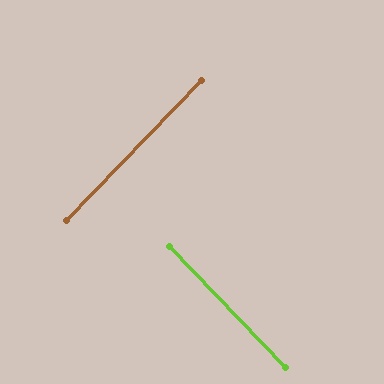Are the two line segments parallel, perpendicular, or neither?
Perpendicular — they meet at approximately 88°.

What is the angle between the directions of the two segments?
Approximately 88 degrees.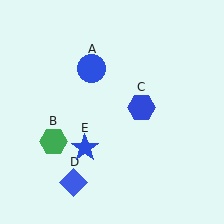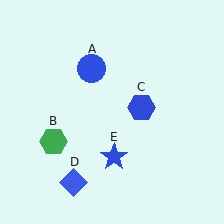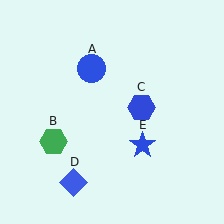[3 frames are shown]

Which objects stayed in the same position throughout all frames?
Blue circle (object A) and green hexagon (object B) and blue hexagon (object C) and blue diamond (object D) remained stationary.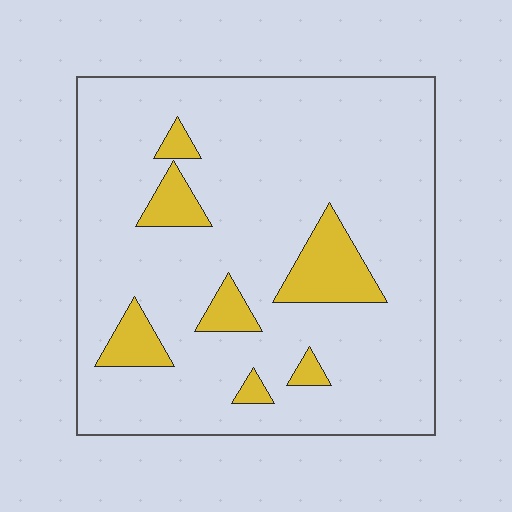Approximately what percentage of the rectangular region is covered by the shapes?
Approximately 15%.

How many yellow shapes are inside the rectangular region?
7.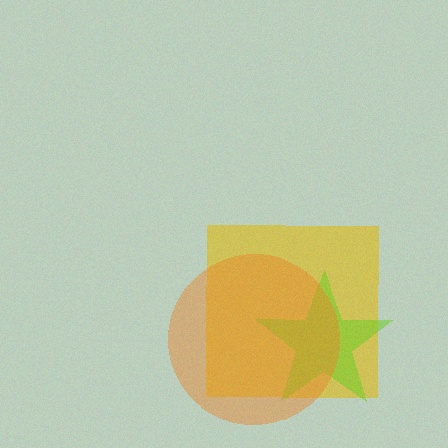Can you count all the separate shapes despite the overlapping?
Yes, there are 3 separate shapes.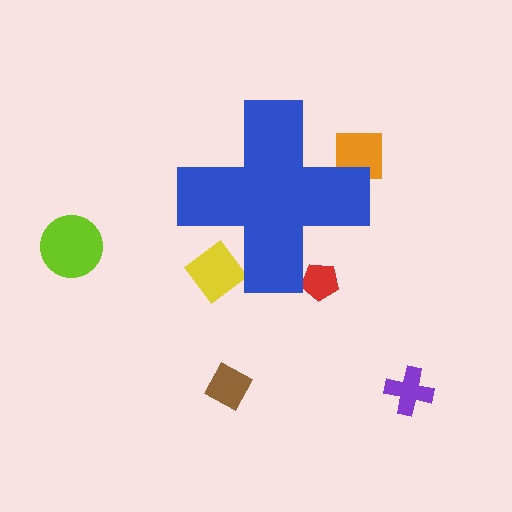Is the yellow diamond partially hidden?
Yes, the yellow diamond is partially hidden behind the blue cross.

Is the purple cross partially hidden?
No, the purple cross is fully visible.